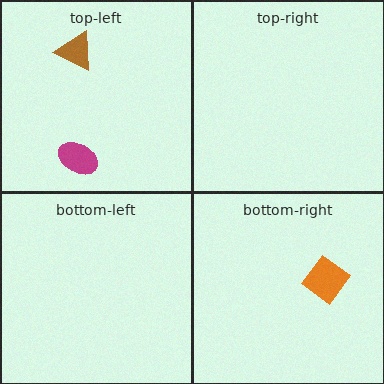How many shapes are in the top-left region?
2.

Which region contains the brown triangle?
The top-left region.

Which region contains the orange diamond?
The bottom-right region.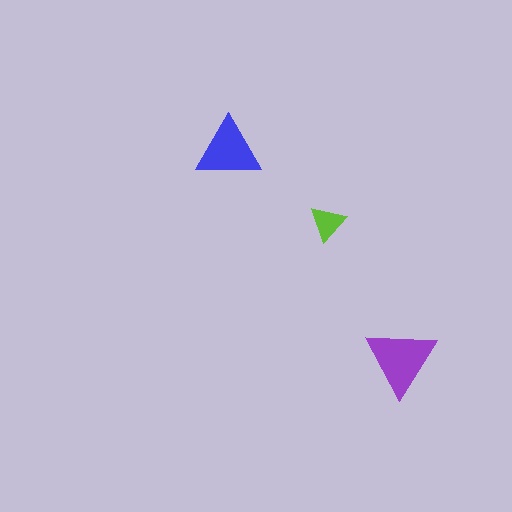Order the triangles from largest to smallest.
the purple one, the blue one, the lime one.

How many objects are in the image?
There are 3 objects in the image.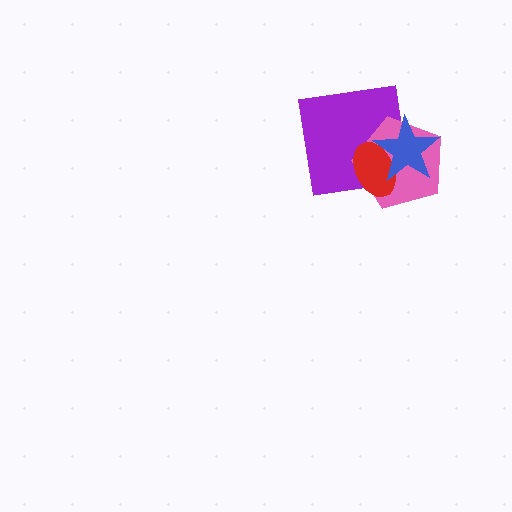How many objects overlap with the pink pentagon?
3 objects overlap with the pink pentagon.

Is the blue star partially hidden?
No, no other shape covers it.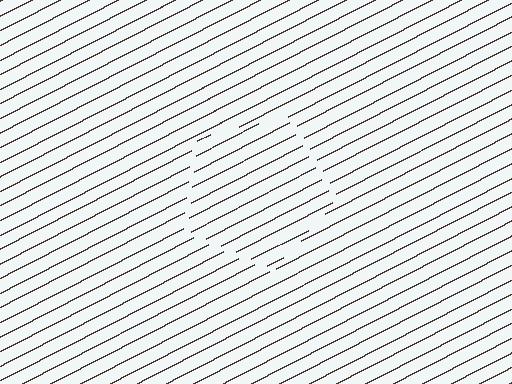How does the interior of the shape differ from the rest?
The interior of the shape contains the same grating, shifted by half a period — the contour is defined by the phase discontinuity where line-ends from the inner and outer gratings abut.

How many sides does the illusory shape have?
5 sides — the line-ends trace a pentagon.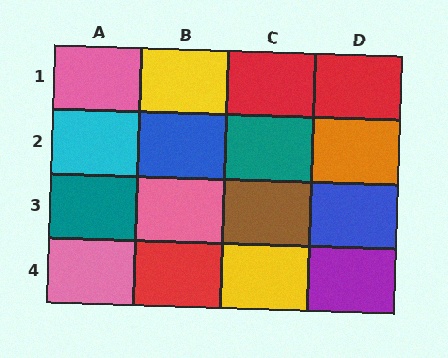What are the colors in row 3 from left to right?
Teal, pink, brown, blue.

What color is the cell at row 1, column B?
Yellow.